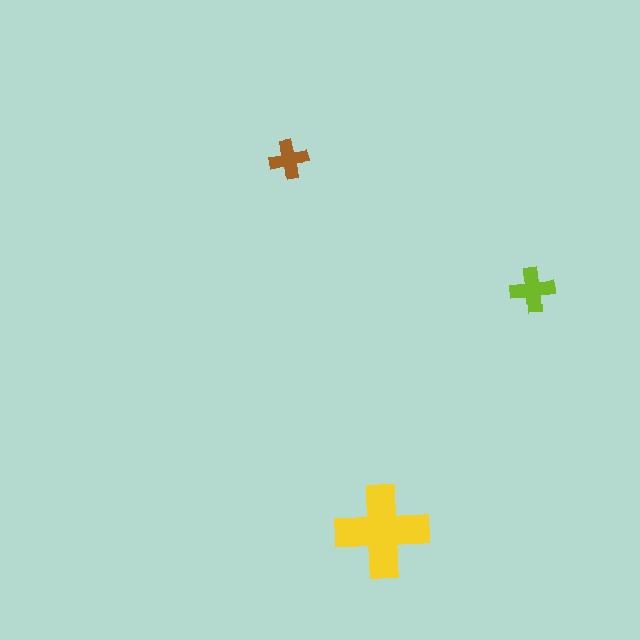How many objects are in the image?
There are 3 objects in the image.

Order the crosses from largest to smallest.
the yellow one, the lime one, the brown one.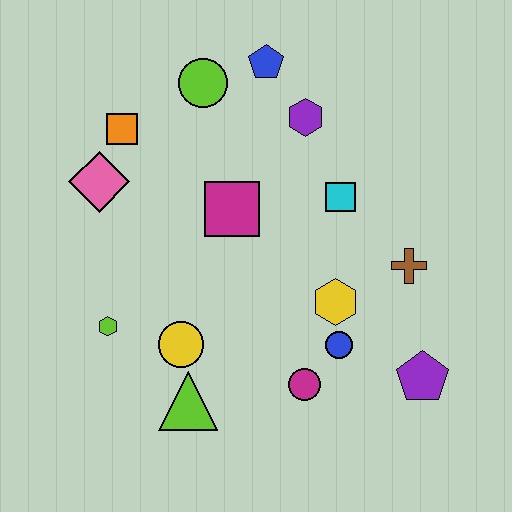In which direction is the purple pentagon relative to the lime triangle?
The purple pentagon is to the right of the lime triangle.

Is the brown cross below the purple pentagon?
No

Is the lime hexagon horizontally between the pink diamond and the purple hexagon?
Yes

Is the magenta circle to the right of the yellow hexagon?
No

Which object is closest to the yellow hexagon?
The blue circle is closest to the yellow hexagon.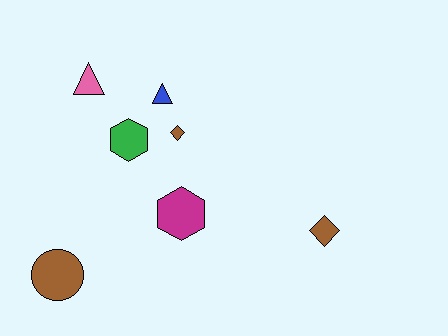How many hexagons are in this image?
There are 2 hexagons.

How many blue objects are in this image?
There is 1 blue object.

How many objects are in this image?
There are 7 objects.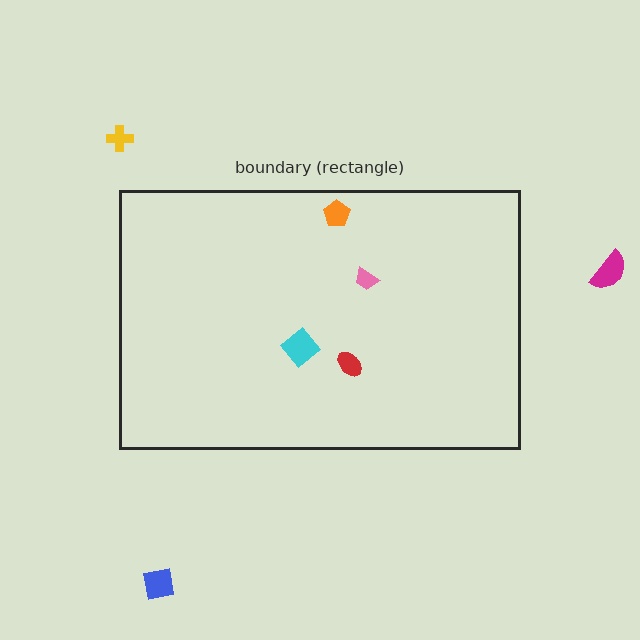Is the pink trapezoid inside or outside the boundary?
Inside.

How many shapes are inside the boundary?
4 inside, 3 outside.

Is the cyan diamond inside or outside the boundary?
Inside.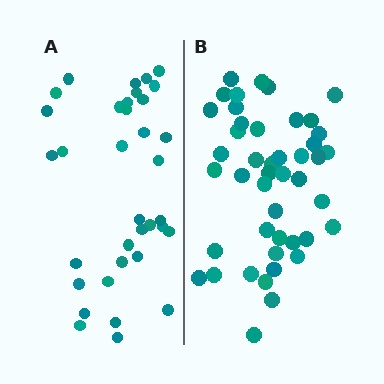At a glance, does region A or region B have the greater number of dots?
Region B (the right region) has more dots.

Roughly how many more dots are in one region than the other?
Region B has roughly 10 or so more dots than region A.